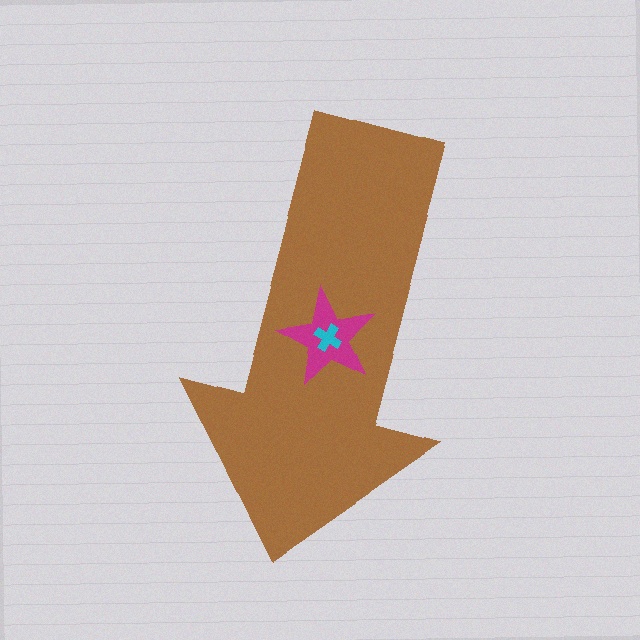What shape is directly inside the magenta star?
The cyan cross.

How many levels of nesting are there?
3.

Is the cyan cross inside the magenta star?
Yes.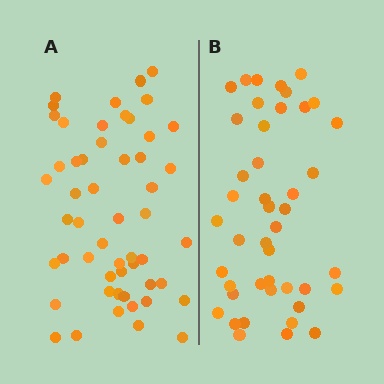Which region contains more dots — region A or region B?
Region A (the left region) has more dots.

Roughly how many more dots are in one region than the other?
Region A has roughly 8 or so more dots than region B.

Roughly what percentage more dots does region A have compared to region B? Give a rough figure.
About 20% more.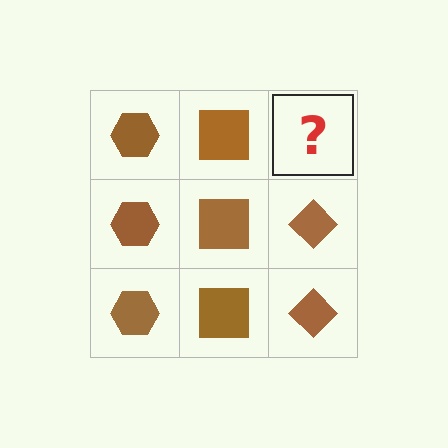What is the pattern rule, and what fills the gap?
The rule is that each column has a consistent shape. The gap should be filled with a brown diamond.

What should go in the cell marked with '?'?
The missing cell should contain a brown diamond.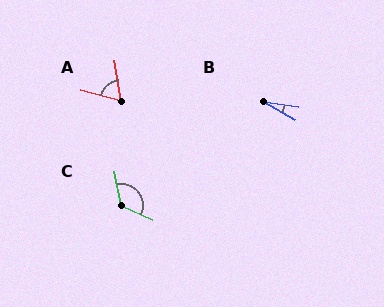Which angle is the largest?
C, at approximately 125 degrees.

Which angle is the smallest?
B, at approximately 21 degrees.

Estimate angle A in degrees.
Approximately 66 degrees.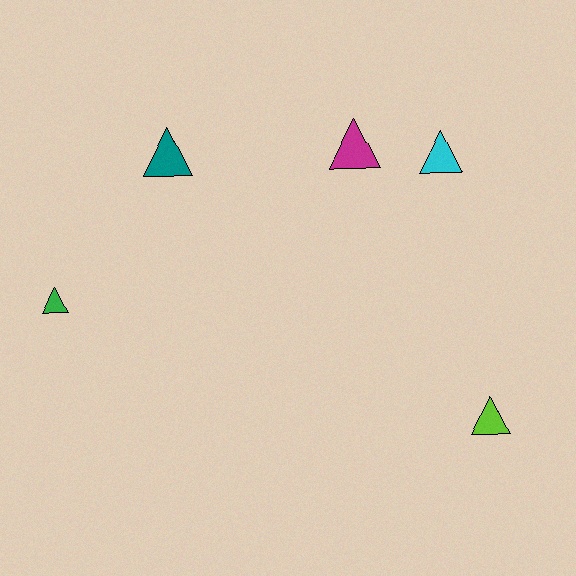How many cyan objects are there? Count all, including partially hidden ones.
There is 1 cyan object.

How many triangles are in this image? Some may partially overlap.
There are 5 triangles.